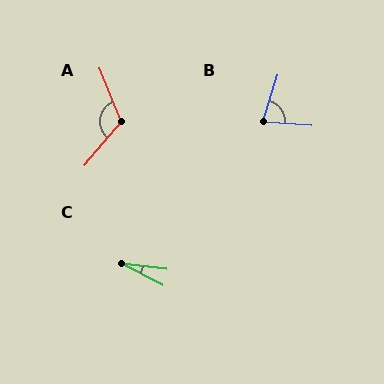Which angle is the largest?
A, at approximately 118 degrees.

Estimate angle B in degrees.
Approximately 78 degrees.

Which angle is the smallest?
C, at approximately 20 degrees.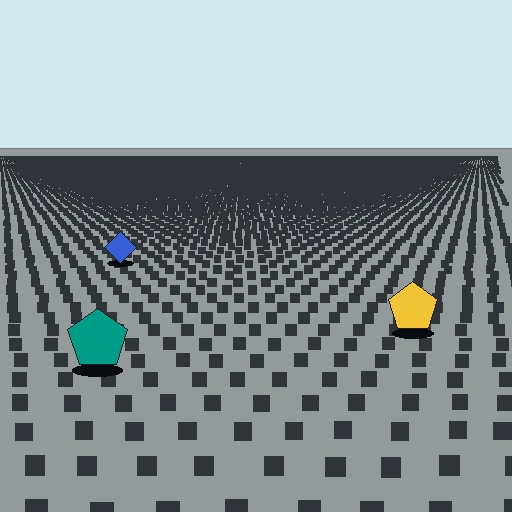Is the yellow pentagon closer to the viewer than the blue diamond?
Yes. The yellow pentagon is closer — you can tell from the texture gradient: the ground texture is coarser near it.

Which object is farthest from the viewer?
The blue diamond is farthest from the viewer. It appears smaller and the ground texture around it is denser.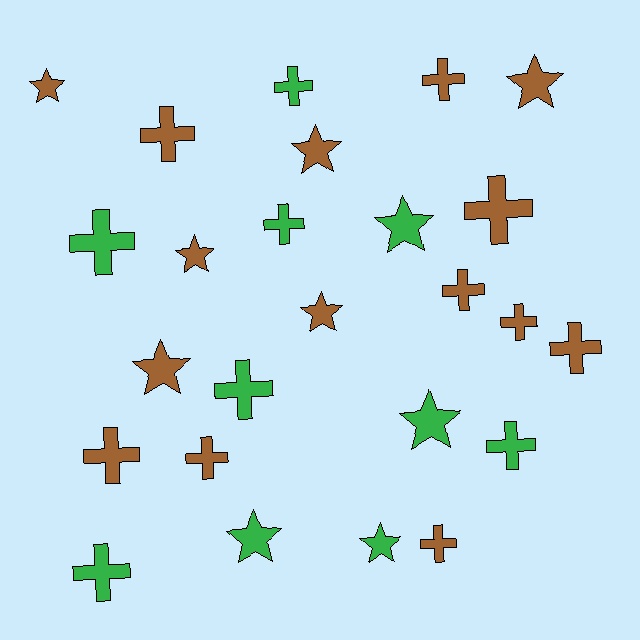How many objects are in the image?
There are 25 objects.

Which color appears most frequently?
Brown, with 15 objects.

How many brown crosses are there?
There are 9 brown crosses.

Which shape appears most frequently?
Cross, with 15 objects.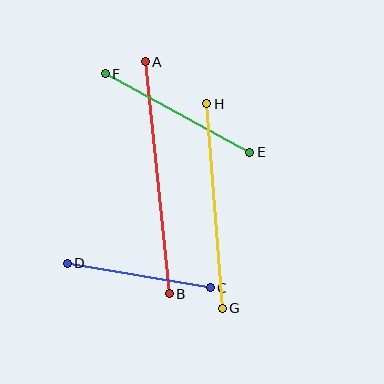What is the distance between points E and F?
The distance is approximately 164 pixels.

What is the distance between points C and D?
The distance is approximately 145 pixels.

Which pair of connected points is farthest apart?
Points A and B are farthest apart.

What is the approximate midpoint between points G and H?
The midpoint is at approximately (214, 206) pixels.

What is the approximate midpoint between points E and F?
The midpoint is at approximately (177, 113) pixels.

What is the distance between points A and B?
The distance is approximately 233 pixels.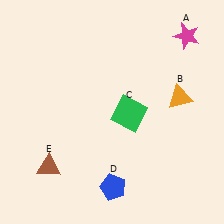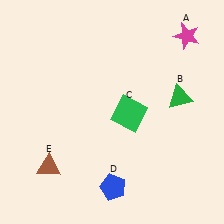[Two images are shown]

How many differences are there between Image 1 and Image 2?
There is 1 difference between the two images.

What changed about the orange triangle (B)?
In Image 1, B is orange. In Image 2, it changed to green.